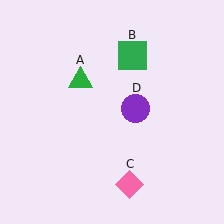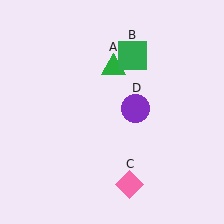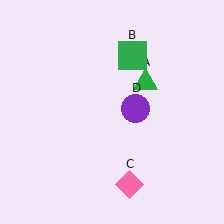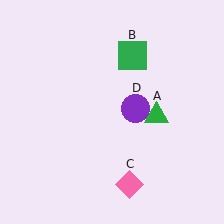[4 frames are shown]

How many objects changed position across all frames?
1 object changed position: green triangle (object A).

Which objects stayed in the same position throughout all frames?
Green square (object B) and pink diamond (object C) and purple circle (object D) remained stationary.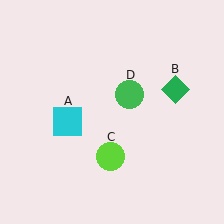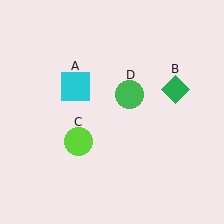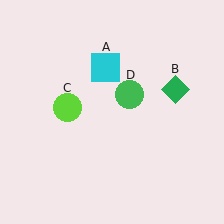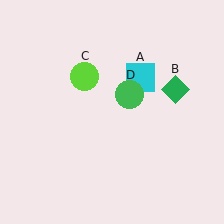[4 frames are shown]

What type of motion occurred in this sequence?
The cyan square (object A), lime circle (object C) rotated clockwise around the center of the scene.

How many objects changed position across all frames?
2 objects changed position: cyan square (object A), lime circle (object C).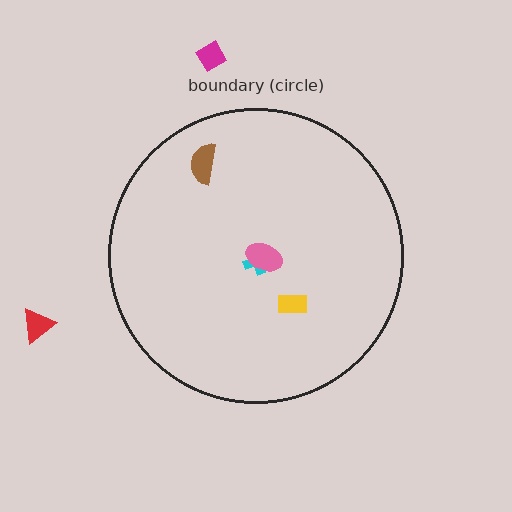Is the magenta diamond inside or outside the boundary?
Outside.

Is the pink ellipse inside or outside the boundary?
Inside.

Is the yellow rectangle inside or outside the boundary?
Inside.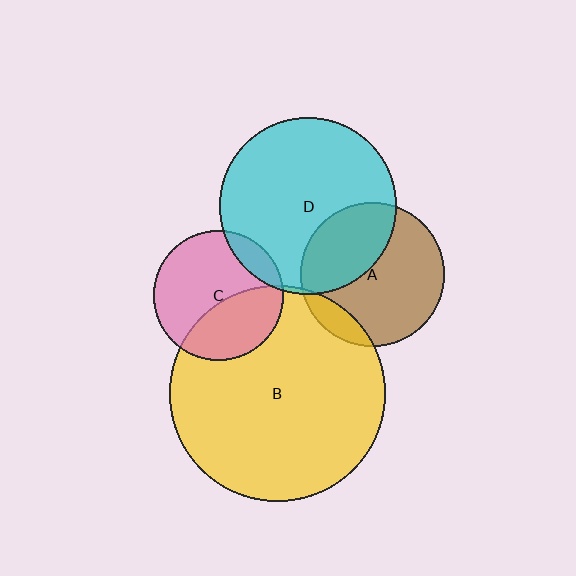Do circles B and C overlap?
Yes.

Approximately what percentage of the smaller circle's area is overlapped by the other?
Approximately 40%.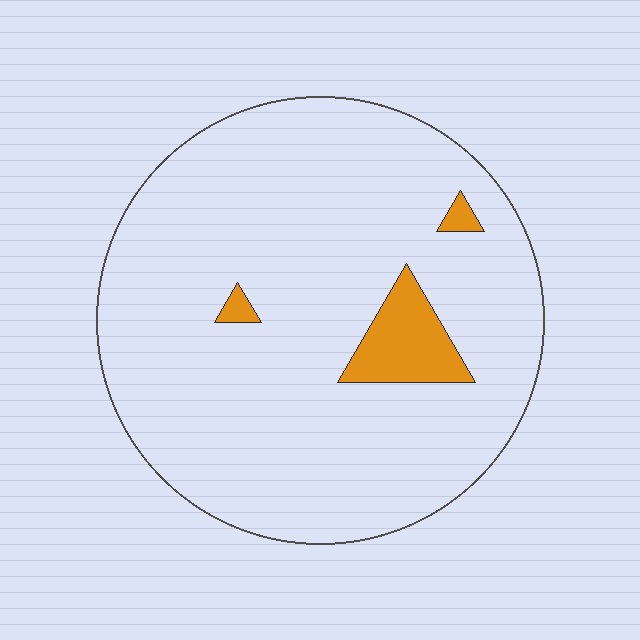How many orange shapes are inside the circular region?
3.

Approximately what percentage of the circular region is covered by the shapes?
Approximately 5%.